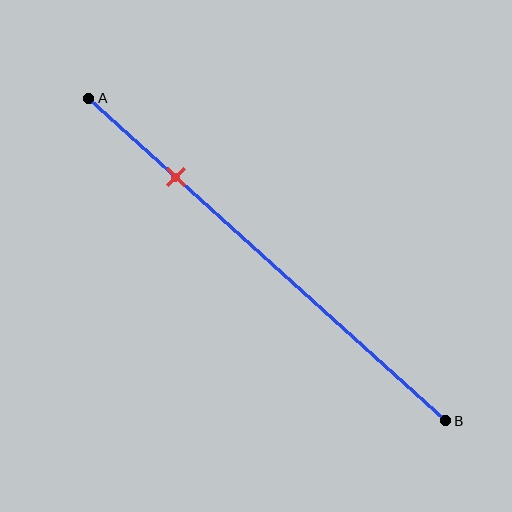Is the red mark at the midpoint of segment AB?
No, the mark is at about 25% from A, not at the 50% midpoint.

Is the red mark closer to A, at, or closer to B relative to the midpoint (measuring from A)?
The red mark is closer to point A than the midpoint of segment AB.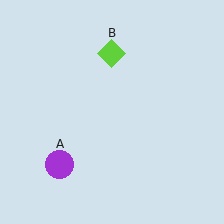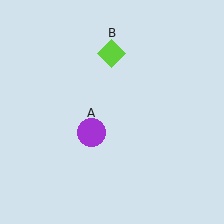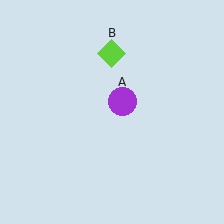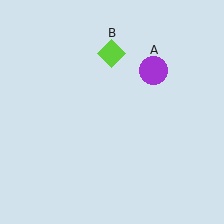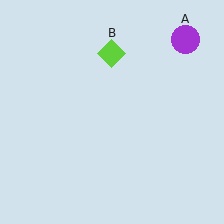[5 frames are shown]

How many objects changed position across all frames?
1 object changed position: purple circle (object A).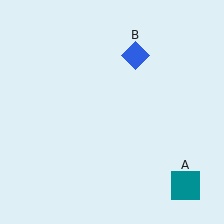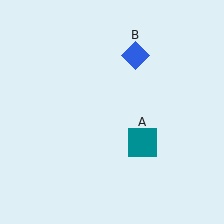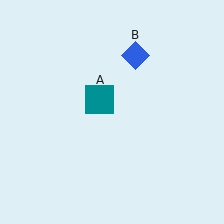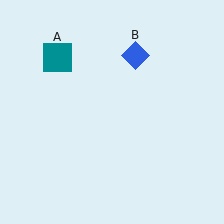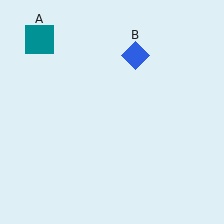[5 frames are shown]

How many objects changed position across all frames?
1 object changed position: teal square (object A).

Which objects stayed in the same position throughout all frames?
Blue diamond (object B) remained stationary.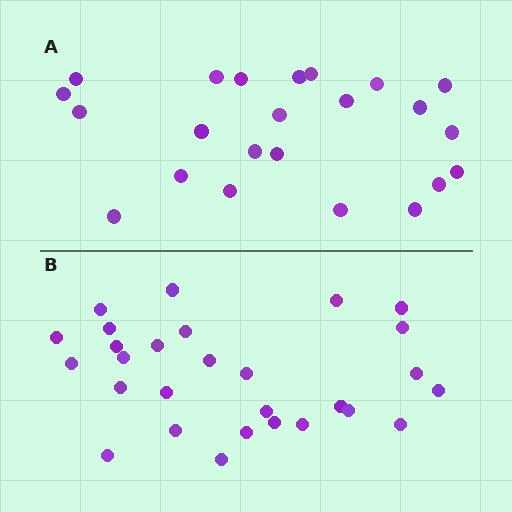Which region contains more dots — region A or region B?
Region B (the bottom region) has more dots.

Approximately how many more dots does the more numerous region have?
Region B has about 5 more dots than region A.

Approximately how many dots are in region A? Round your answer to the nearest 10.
About 20 dots. (The exact count is 23, which rounds to 20.)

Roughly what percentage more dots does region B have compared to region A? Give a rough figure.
About 20% more.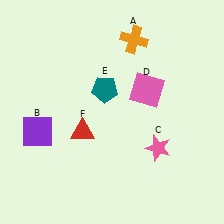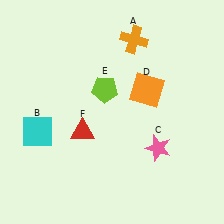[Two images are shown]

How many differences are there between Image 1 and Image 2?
There are 3 differences between the two images.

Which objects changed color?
B changed from purple to cyan. D changed from pink to orange. E changed from teal to lime.